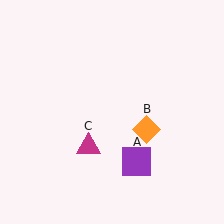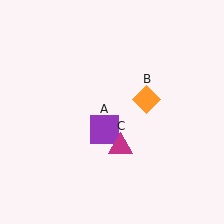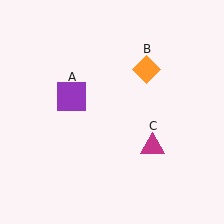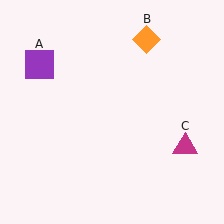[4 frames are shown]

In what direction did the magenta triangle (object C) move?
The magenta triangle (object C) moved right.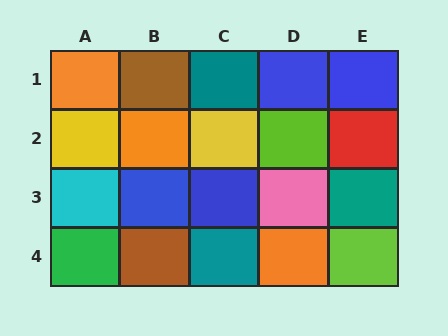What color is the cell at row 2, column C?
Yellow.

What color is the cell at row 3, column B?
Blue.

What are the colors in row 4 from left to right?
Green, brown, teal, orange, lime.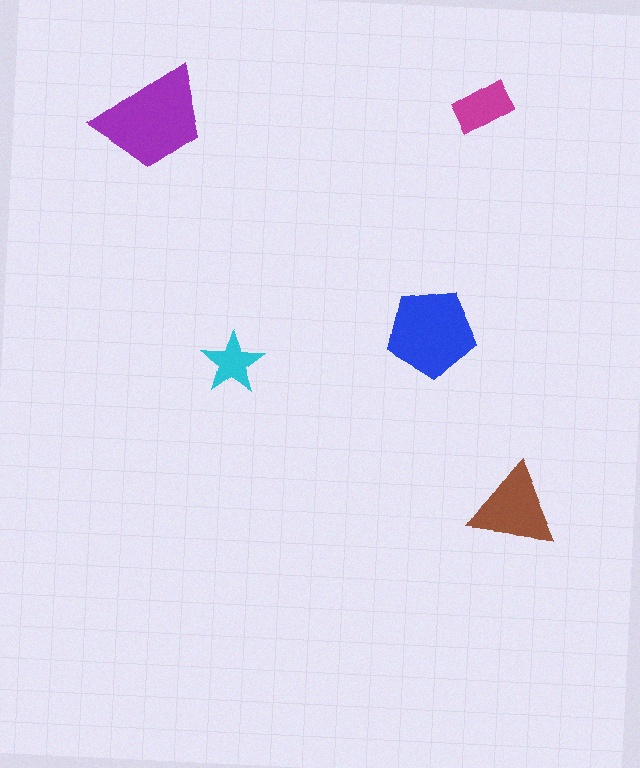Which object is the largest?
The purple trapezoid.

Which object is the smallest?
The cyan star.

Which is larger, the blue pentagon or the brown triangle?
The blue pentagon.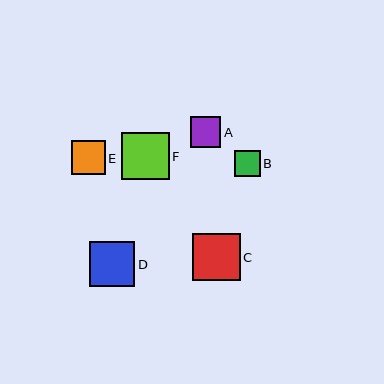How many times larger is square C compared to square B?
Square C is approximately 1.9 times the size of square B.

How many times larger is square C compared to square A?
Square C is approximately 1.6 times the size of square A.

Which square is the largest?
Square C is the largest with a size of approximately 48 pixels.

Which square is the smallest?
Square B is the smallest with a size of approximately 25 pixels.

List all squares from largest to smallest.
From largest to smallest: C, F, D, E, A, B.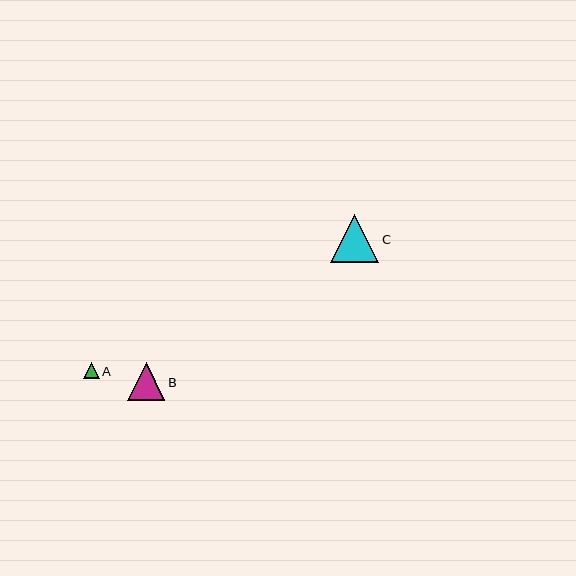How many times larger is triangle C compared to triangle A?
Triangle C is approximately 3.1 times the size of triangle A.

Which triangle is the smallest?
Triangle A is the smallest with a size of approximately 16 pixels.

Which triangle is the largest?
Triangle C is the largest with a size of approximately 48 pixels.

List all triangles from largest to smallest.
From largest to smallest: C, B, A.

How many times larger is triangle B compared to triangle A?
Triangle B is approximately 2.4 times the size of triangle A.